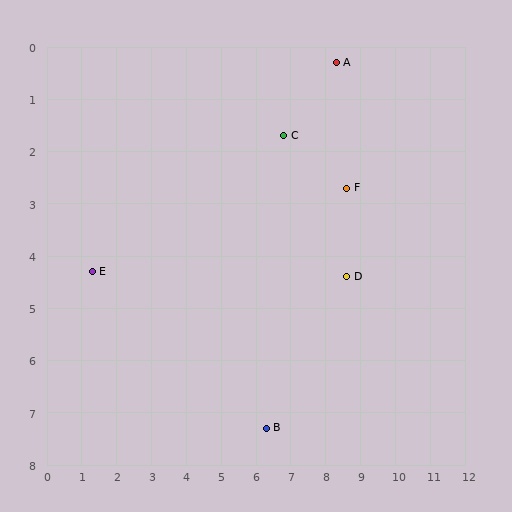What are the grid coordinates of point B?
Point B is at approximately (6.3, 7.3).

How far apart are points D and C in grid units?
Points D and C are about 3.2 grid units apart.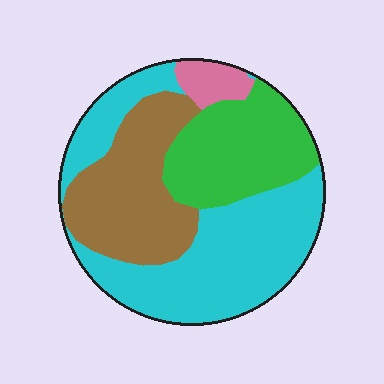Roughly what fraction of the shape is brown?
Brown covers around 25% of the shape.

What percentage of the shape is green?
Green takes up about one quarter (1/4) of the shape.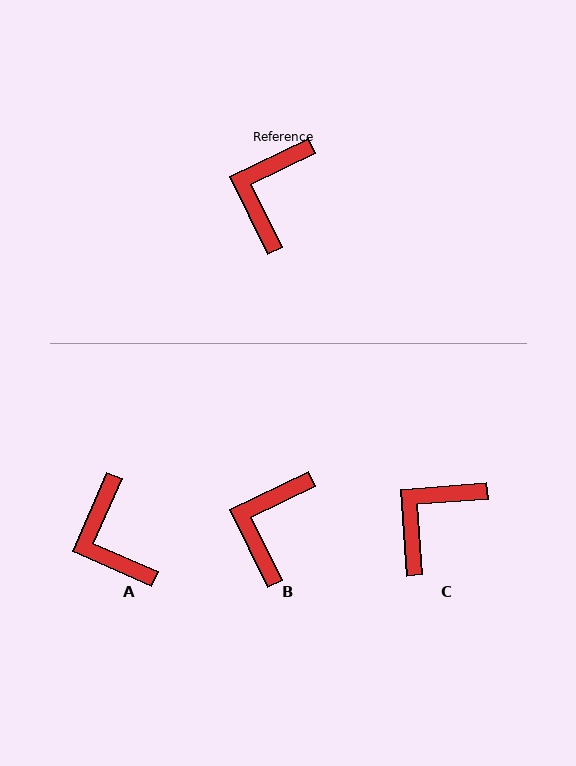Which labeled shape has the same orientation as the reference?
B.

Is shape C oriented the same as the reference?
No, it is off by about 22 degrees.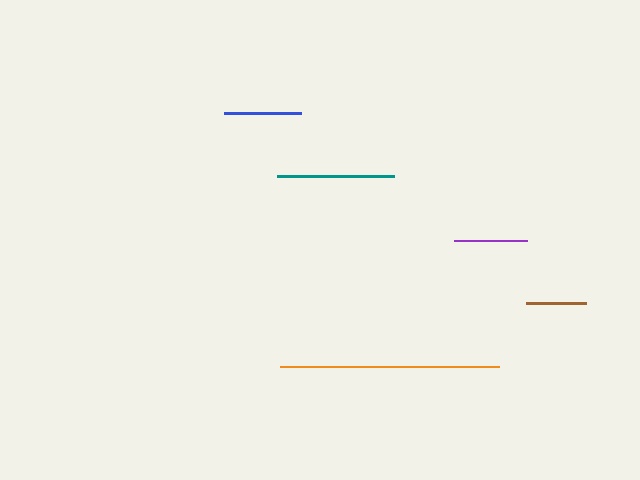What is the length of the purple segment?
The purple segment is approximately 73 pixels long.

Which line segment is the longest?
The orange line is the longest at approximately 219 pixels.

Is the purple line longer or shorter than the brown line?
The purple line is longer than the brown line.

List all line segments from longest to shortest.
From longest to shortest: orange, teal, blue, purple, brown.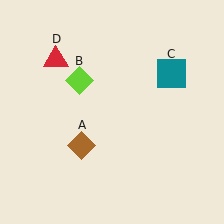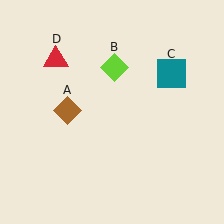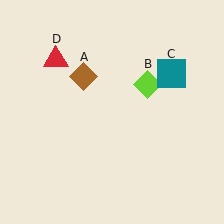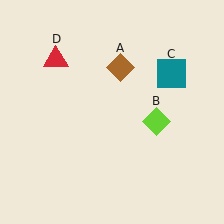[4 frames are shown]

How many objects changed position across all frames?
2 objects changed position: brown diamond (object A), lime diamond (object B).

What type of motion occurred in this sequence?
The brown diamond (object A), lime diamond (object B) rotated clockwise around the center of the scene.